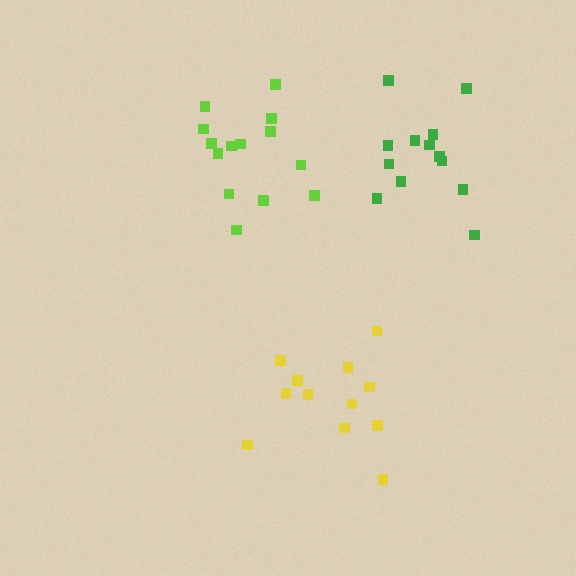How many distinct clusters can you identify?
There are 3 distinct clusters.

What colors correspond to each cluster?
The clusters are colored: yellow, green, lime.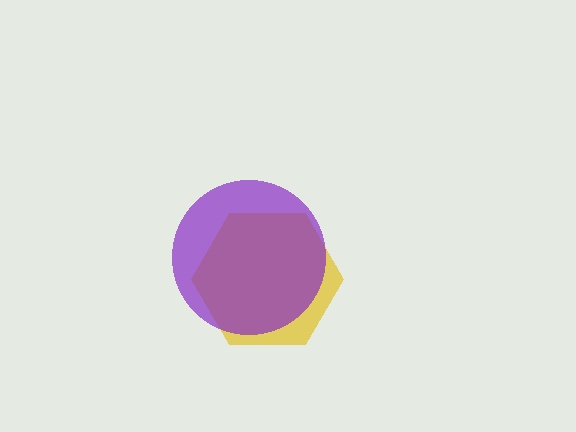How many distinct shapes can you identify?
There are 2 distinct shapes: a yellow hexagon, a purple circle.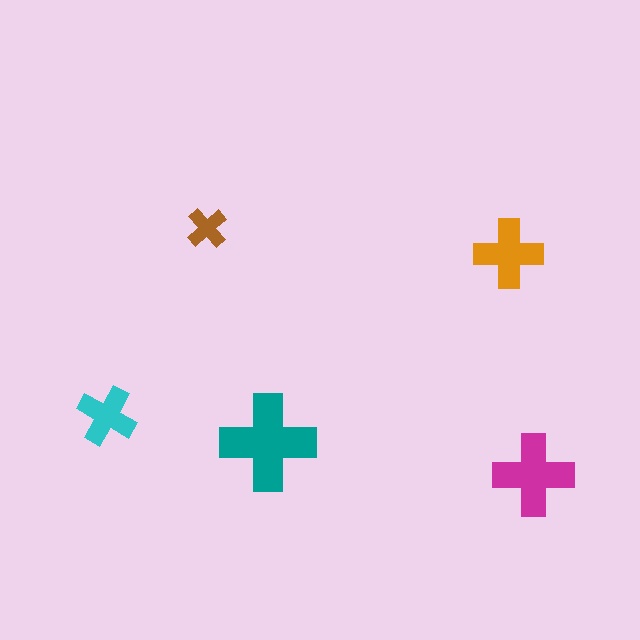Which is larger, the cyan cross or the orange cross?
The orange one.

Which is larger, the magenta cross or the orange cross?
The magenta one.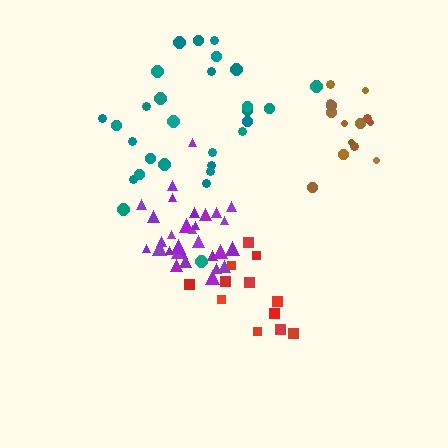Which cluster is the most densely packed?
Purple.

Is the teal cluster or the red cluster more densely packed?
Teal.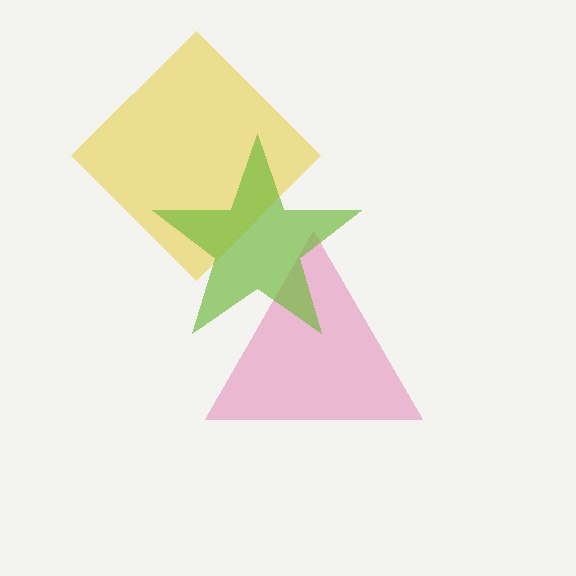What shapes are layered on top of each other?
The layered shapes are: a pink triangle, a yellow diamond, a lime star.